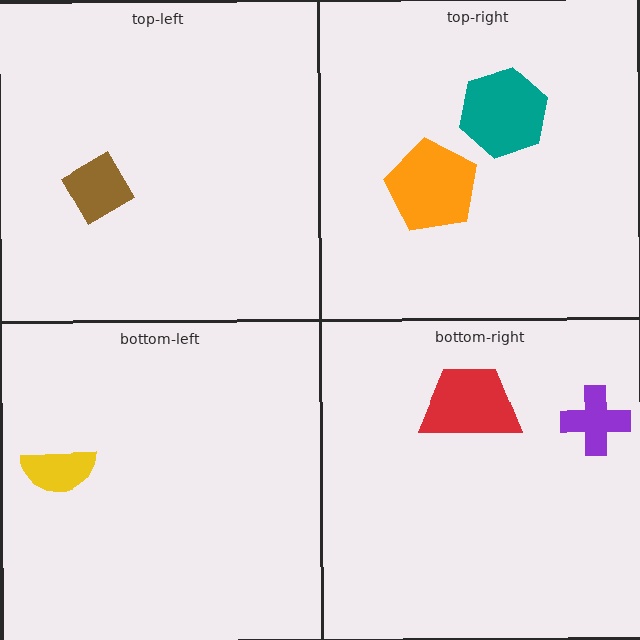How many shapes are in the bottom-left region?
1.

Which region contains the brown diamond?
The top-left region.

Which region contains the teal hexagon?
The top-right region.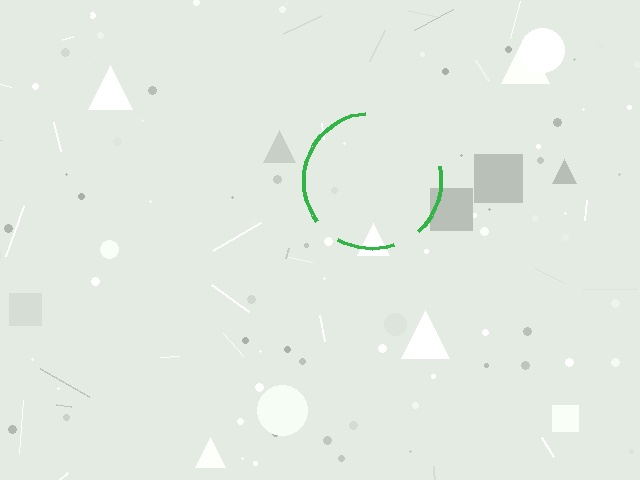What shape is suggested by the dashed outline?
The dashed outline suggests a circle.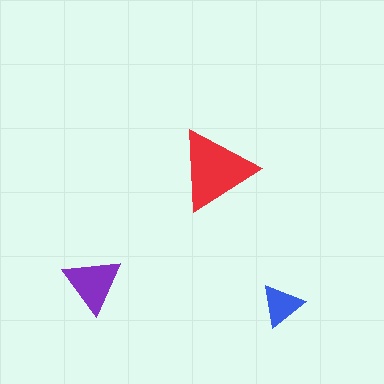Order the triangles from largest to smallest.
the red one, the purple one, the blue one.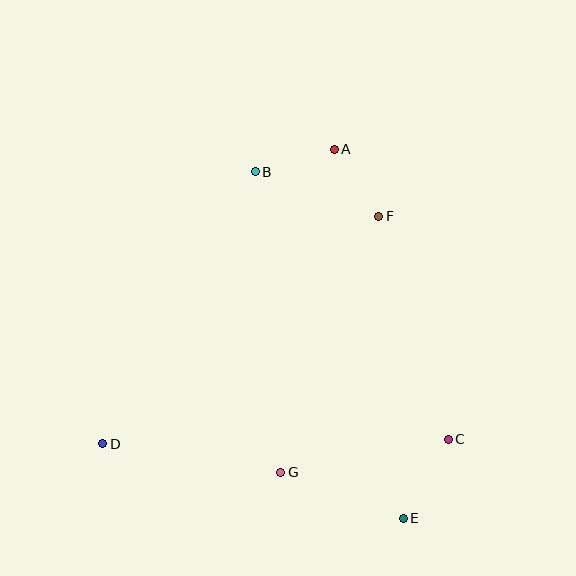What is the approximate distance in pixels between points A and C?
The distance between A and C is approximately 311 pixels.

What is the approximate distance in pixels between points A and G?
The distance between A and G is approximately 327 pixels.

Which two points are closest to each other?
Points A and F are closest to each other.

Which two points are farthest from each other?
Points B and E are farthest from each other.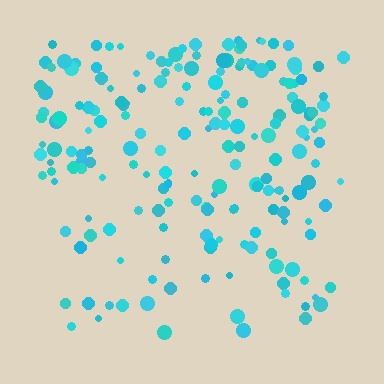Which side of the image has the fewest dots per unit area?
The bottom.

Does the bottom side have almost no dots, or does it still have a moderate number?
Still a moderate number, just noticeably fewer than the top.